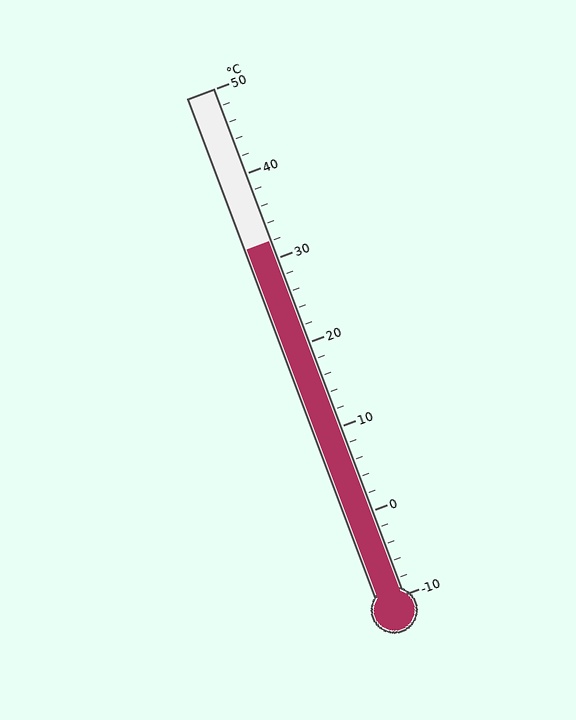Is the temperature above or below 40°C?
The temperature is below 40°C.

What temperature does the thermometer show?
The thermometer shows approximately 32°C.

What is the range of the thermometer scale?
The thermometer scale ranges from -10°C to 50°C.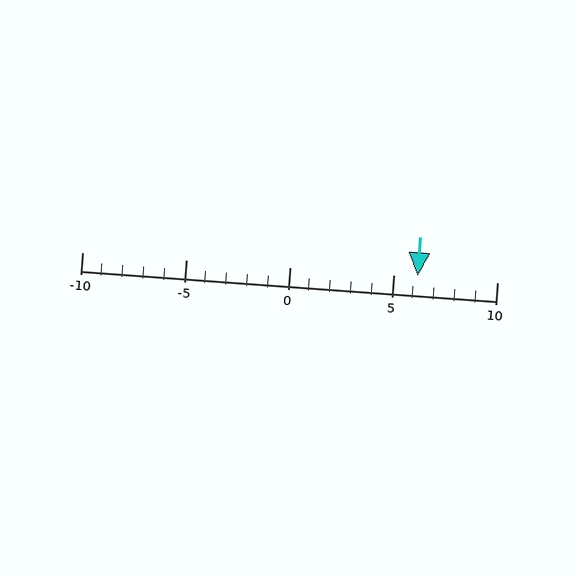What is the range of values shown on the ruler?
The ruler shows values from -10 to 10.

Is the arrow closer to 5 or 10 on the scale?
The arrow is closer to 5.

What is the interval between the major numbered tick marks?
The major tick marks are spaced 5 units apart.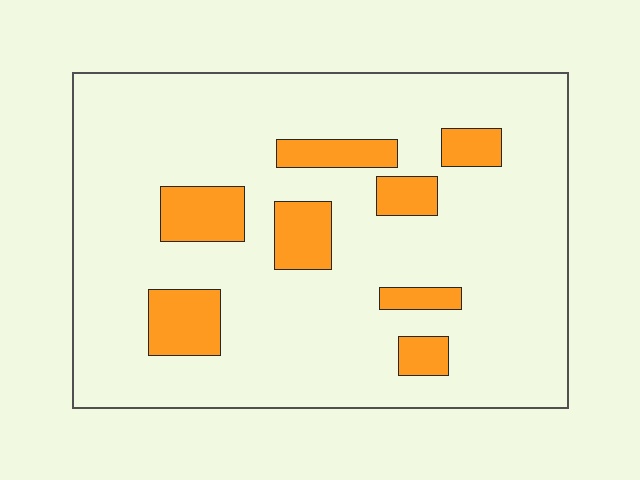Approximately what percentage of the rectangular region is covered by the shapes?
Approximately 15%.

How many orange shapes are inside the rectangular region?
8.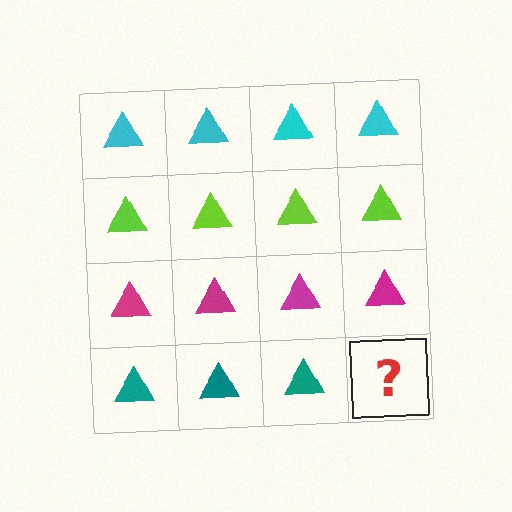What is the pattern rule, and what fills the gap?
The rule is that each row has a consistent color. The gap should be filled with a teal triangle.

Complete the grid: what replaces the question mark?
The question mark should be replaced with a teal triangle.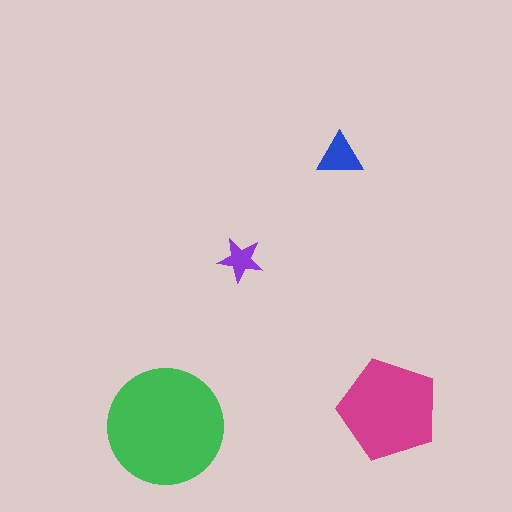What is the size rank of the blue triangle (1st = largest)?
3rd.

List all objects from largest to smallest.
The green circle, the magenta pentagon, the blue triangle, the purple star.